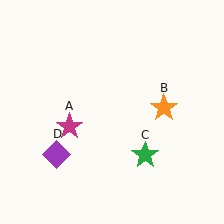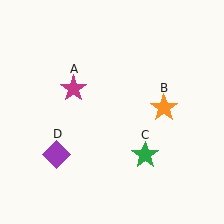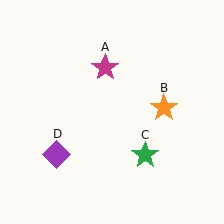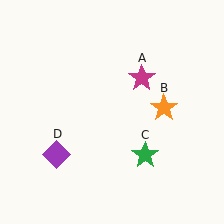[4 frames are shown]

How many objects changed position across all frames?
1 object changed position: magenta star (object A).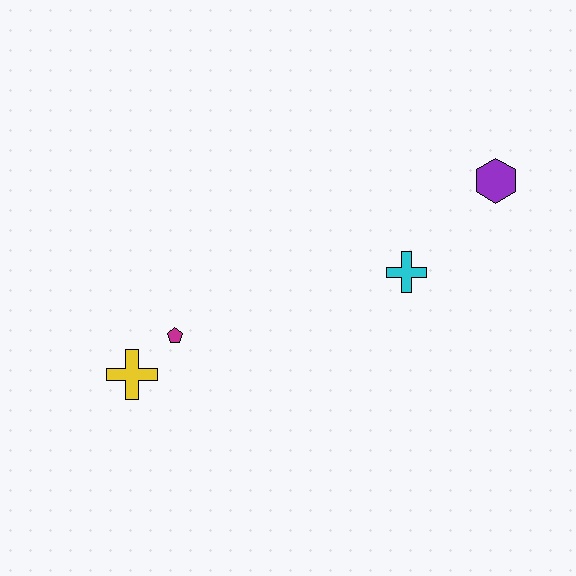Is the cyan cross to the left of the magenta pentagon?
No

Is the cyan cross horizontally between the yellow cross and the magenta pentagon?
No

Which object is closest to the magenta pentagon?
The yellow cross is closest to the magenta pentagon.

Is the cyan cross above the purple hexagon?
No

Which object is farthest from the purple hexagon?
The yellow cross is farthest from the purple hexagon.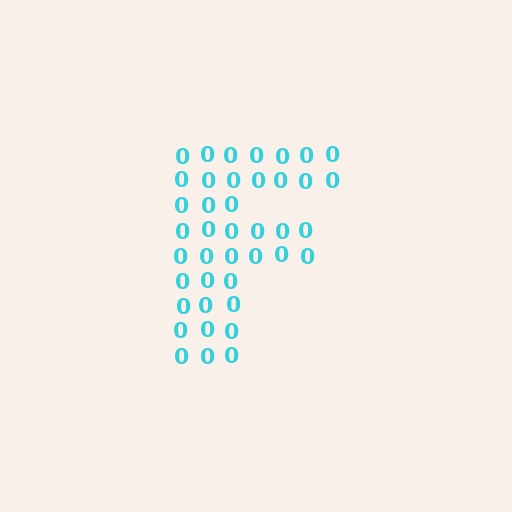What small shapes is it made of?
It is made of small digit 0's.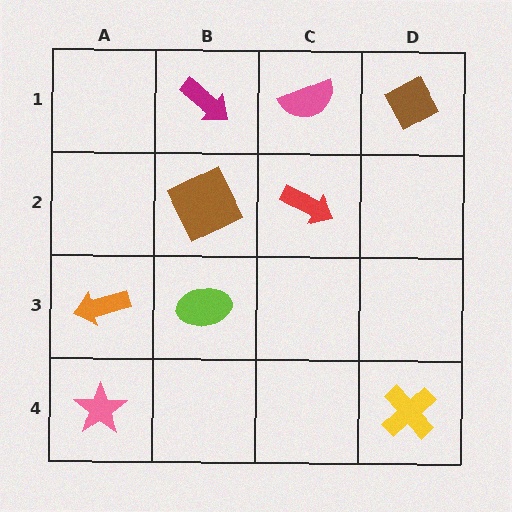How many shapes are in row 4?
2 shapes.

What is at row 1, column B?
A magenta arrow.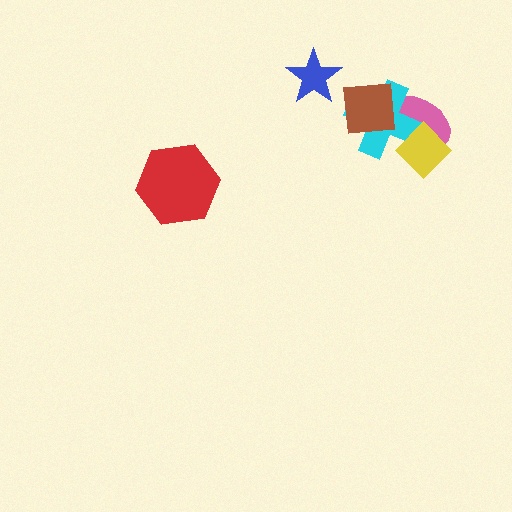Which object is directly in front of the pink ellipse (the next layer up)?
The cyan cross is directly in front of the pink ellipse.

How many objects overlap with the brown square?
2 objects overlap with the brown square.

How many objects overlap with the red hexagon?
0 objects overlap with the red hexagon.